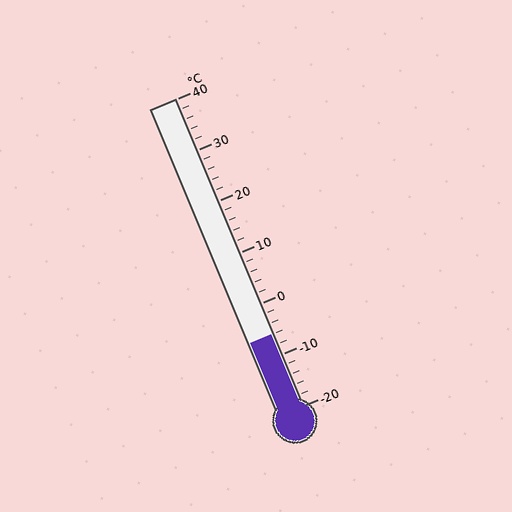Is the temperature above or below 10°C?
The temperature is below 10°C.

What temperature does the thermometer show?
The thermometer shows approximately -6°C.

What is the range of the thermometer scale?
The thermometer scale ranges from -20°C to 40°C.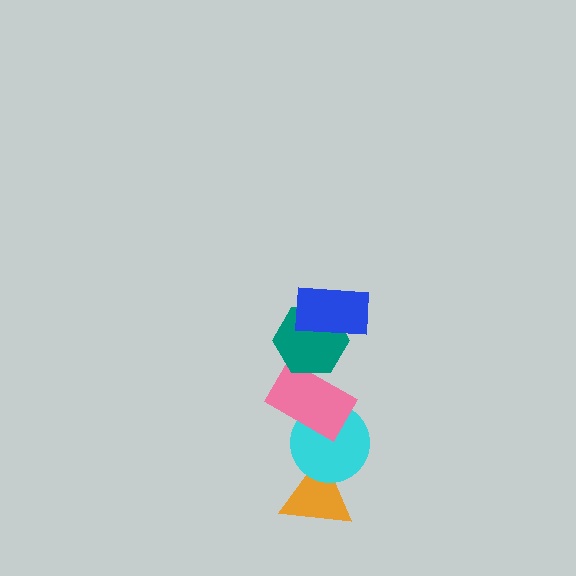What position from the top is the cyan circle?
The cyan circle is 4th from the top.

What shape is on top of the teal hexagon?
The blue rectangle is on top of the teal hexagon.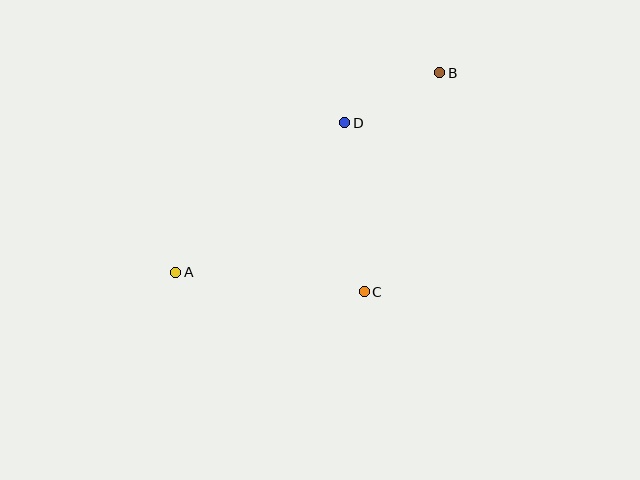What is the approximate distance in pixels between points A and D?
The distance between A and D is approximately 226 pixels.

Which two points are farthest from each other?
Points A and B are farthest from each other.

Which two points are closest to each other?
Points B and D are closest to each other.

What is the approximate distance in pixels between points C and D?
The distance between C and D is approximately 170 pixels.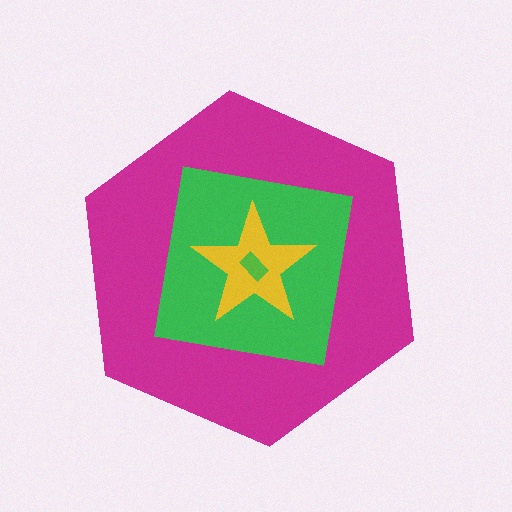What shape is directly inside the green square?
The yellow star.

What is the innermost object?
The lime rectangle.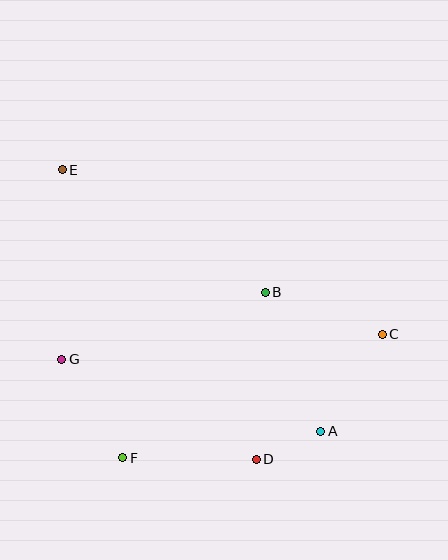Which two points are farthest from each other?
Points A and E are farthest from each other.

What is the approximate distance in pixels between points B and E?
The distance between B and E is approximately 237 pixels.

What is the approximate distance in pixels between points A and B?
The distance between A and B is approximately 150 pixels.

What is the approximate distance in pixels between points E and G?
The distance between E and G is approximately 190 pixels.